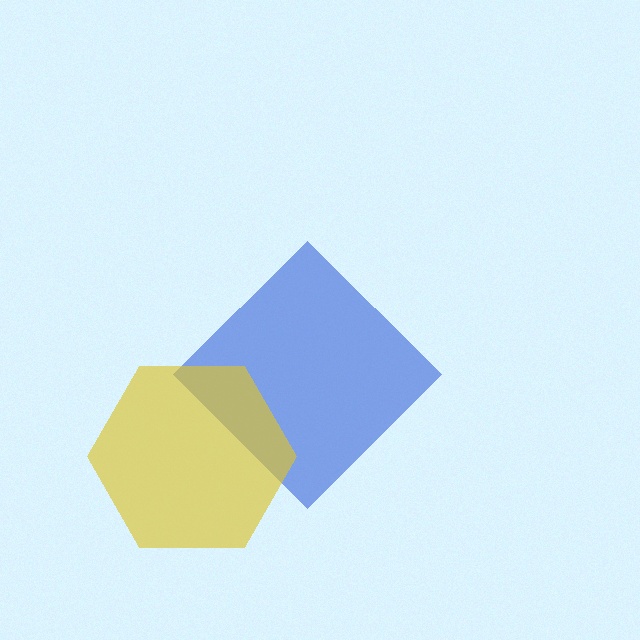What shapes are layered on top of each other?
The layered shapes are: a blue diamond, a yellow hexagon.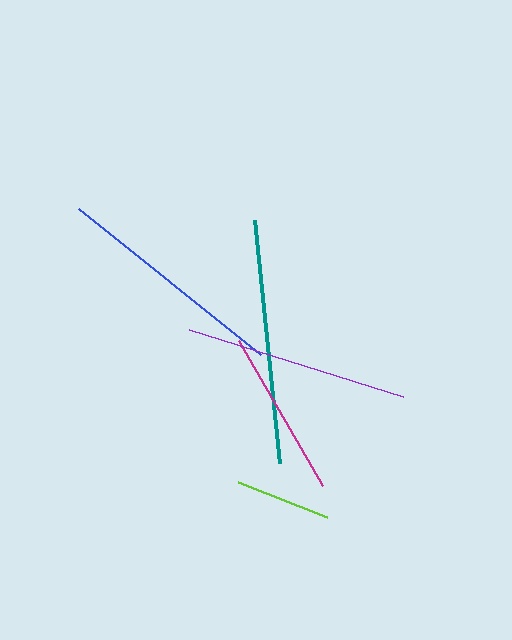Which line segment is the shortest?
The lime line is the shortest at approximately 95 pixels.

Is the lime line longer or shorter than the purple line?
The purple line is longer than the lime line.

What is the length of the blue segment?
The blue segment is approximately 233 pixels long.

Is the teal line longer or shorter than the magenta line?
The teal line is longer than the magenta line.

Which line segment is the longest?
The teal line is the longest at approximately 245 pixels.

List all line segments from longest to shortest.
From longest to shortest: teal, blue, purple, magenta, lime.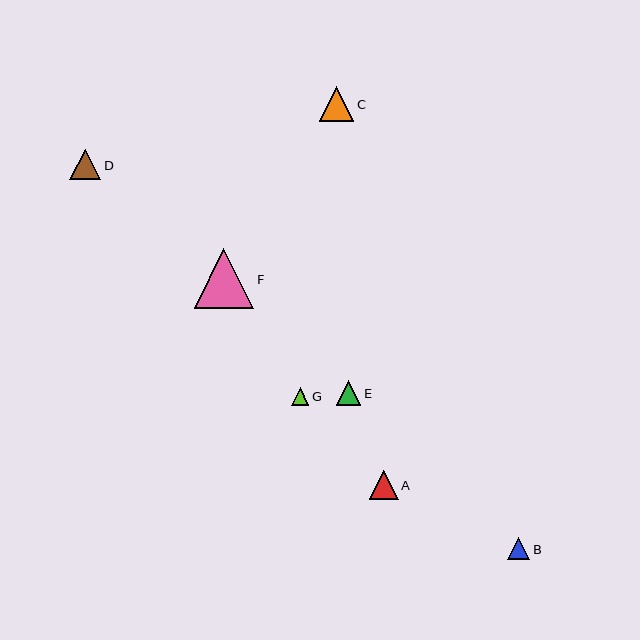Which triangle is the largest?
Triangle F is the largest with a size of approximately 60 pixels.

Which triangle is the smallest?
Triangle G is the smallest with a size of approximately 18 pixels.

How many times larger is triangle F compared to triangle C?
Triangle F is approximately 1.7 times the size of triangle C.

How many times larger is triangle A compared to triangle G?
Triangle A is approximately 1.6 times the size of triangle G.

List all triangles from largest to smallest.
From largest to smallest: F, C, D, A, E, B, G.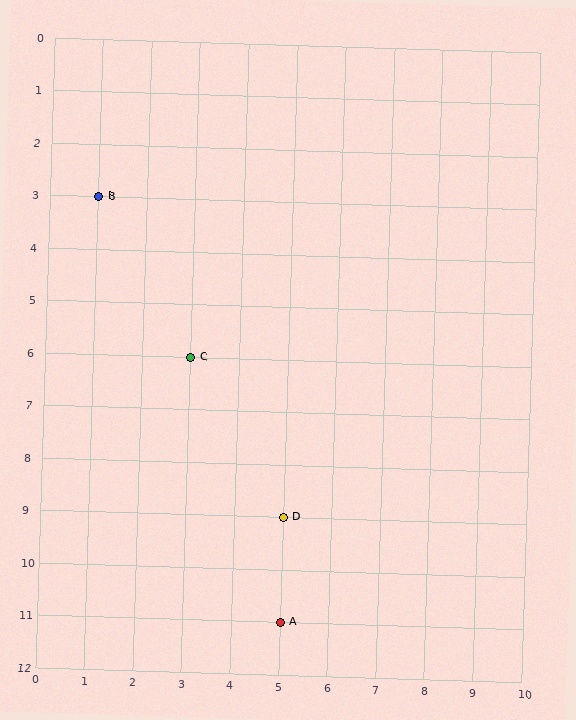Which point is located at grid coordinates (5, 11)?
Point A is at (5, 11).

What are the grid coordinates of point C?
Point C is at grid coordinates (3, 6).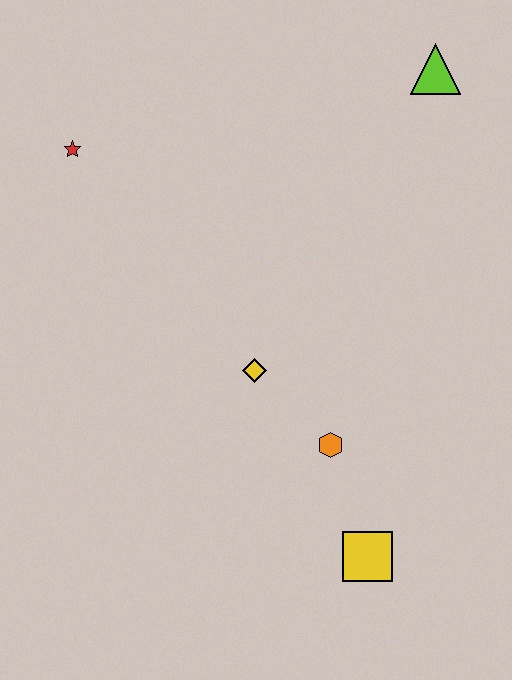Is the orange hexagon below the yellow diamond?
Yes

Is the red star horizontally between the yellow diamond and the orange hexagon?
No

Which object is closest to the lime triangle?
The yellow diamond is closest to the lime triangle.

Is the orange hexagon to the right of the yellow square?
No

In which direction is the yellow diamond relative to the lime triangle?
The yellow diamond is below the lime triangle.